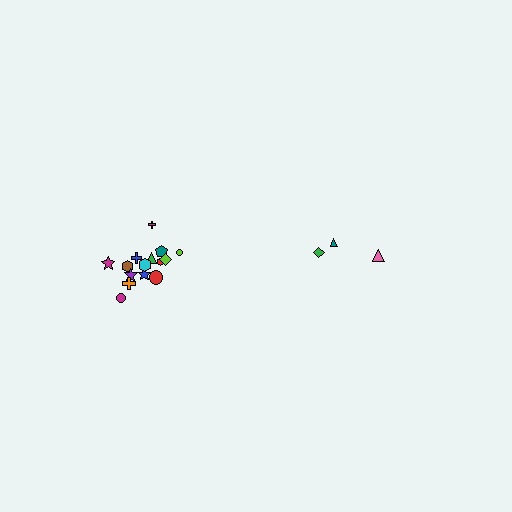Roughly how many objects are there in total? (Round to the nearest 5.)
Roughly 20 objects in total.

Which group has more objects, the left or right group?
The left group.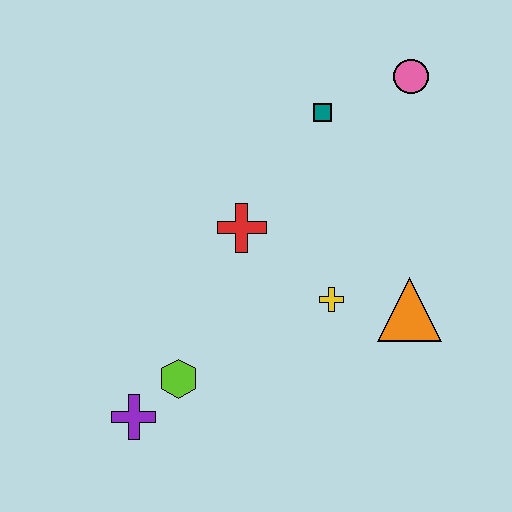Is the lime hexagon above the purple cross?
Yes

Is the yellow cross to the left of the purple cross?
No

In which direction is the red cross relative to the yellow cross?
The red cross is to the left of the yellow cross.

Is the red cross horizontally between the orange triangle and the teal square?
No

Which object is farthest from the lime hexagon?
The pink circle is farthest from the lime hexagon.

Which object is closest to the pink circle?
The teal square is closest to the pink circle.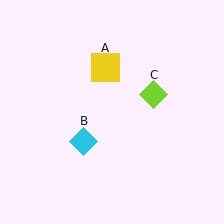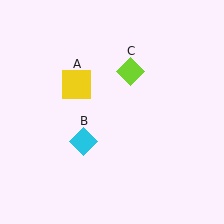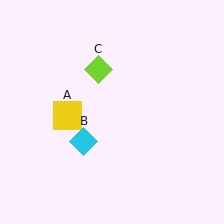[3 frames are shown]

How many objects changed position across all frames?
2 objects changed position: yellow square (object A), lime diamond (object C).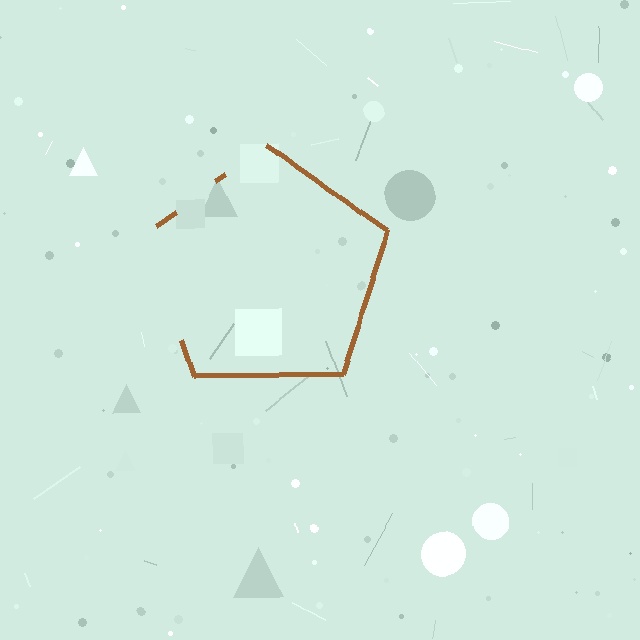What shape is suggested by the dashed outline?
The dashed outline suggests a pentagon.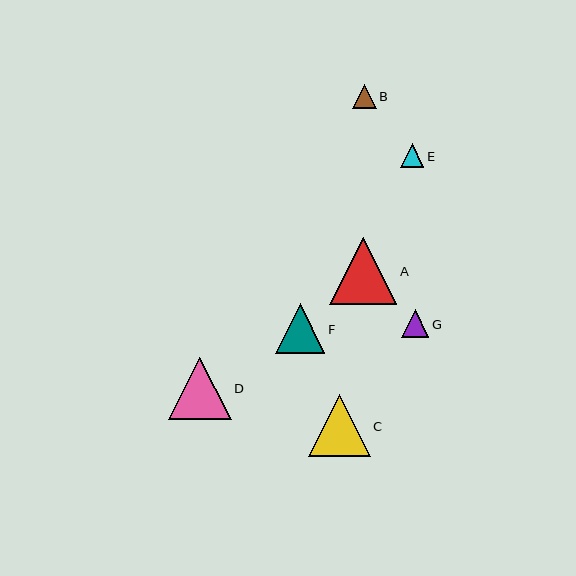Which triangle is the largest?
Triangle A is the largest with a size of approximately 67 pixels.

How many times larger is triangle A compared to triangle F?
Triangle A is approximately 1.4 times the size of triangle F.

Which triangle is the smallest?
Triangle E is the smallest with a size of approximately 23 pixels.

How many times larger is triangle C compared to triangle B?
Triangle C is approximately 2.6 times the size of triangle B.